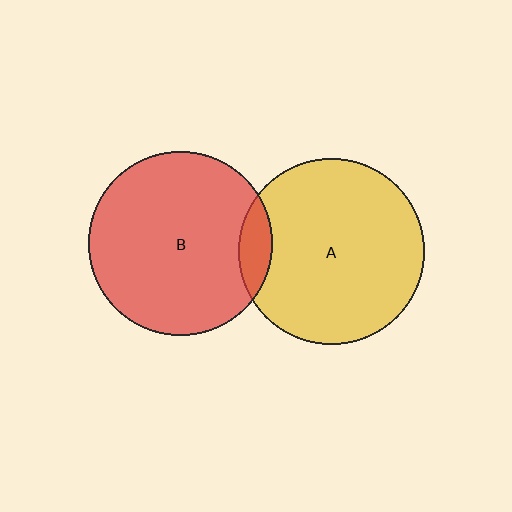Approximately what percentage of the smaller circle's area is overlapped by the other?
Approximately 10%.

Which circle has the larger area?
Circle A (yellow).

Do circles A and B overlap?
Yes.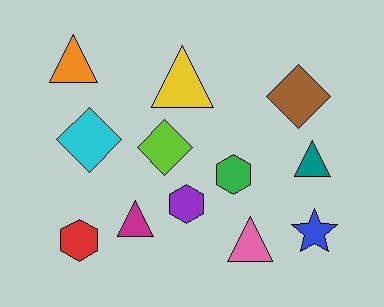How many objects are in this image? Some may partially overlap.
There are 12 objects.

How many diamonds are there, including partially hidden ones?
There are 3 diamonds.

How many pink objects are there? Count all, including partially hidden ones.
There is 1 pink object.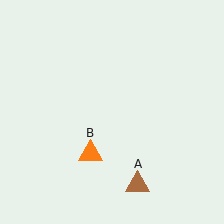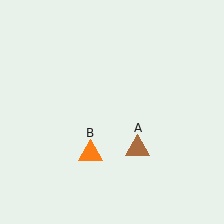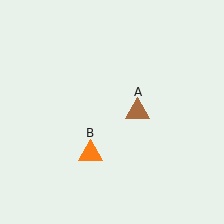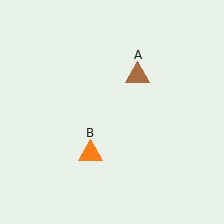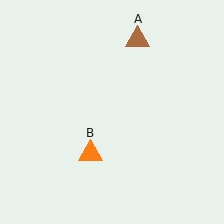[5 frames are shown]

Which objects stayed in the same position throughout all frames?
Orange triangle (object B) remained stationary.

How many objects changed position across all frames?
1 object changed position: brown triangle (object A).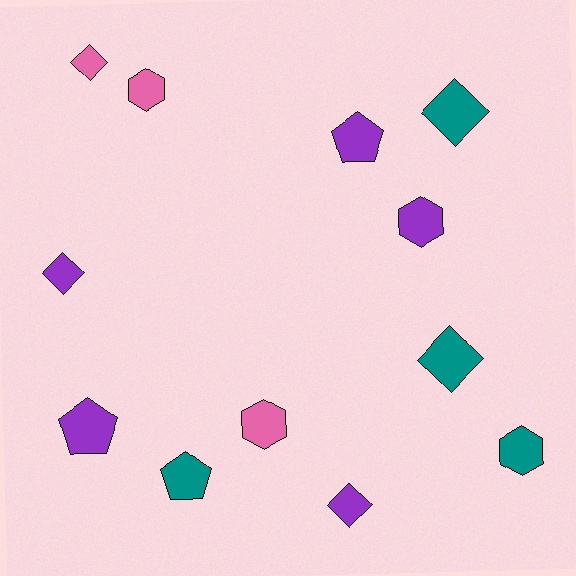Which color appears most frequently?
Purple, with 5 objects.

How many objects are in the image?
There are 12 objects.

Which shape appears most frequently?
Diamond, with 5 objects.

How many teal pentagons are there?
There is 1 teal pentagon.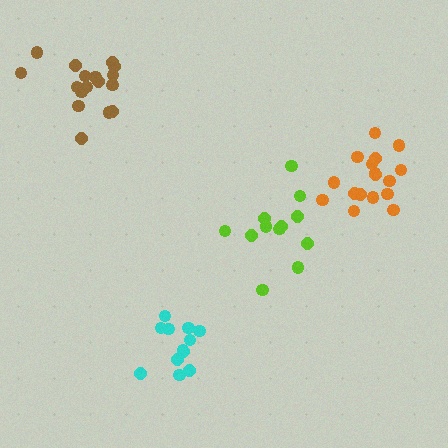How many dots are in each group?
Group 1: 17 dots, Group 2: 12 dots, Group 3: 17 dots, Group 4: 12 dots (58 total).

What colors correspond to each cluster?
The clusters are colored: orange, lime, brown, cyan.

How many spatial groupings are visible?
There are 4 spatial groupings.